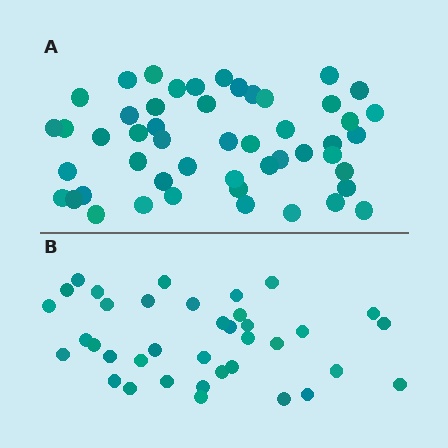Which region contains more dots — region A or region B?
Region A (the top region) has more dots.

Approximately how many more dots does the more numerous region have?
Region A has approximately 15 more dots than region B.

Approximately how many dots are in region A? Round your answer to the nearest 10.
About 50 dots.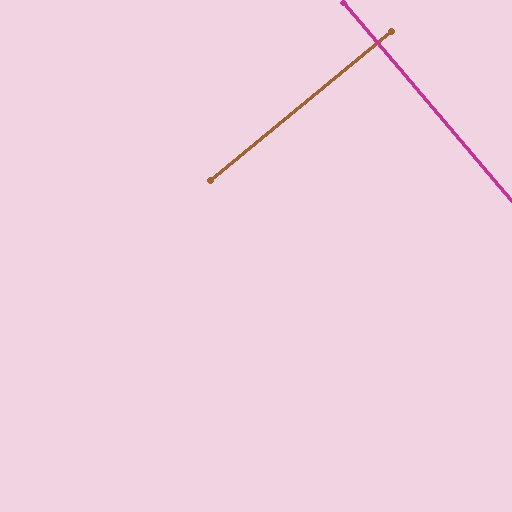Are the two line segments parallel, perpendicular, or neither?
Perpendicular — they meet at approximately 89°.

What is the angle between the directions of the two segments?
Approximately 89 degrees.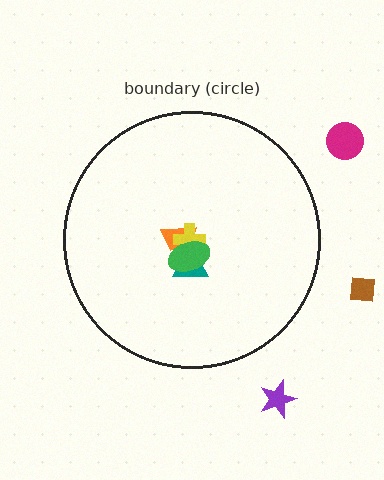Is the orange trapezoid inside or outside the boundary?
Inside.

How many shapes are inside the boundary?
4 inside, 3 outside.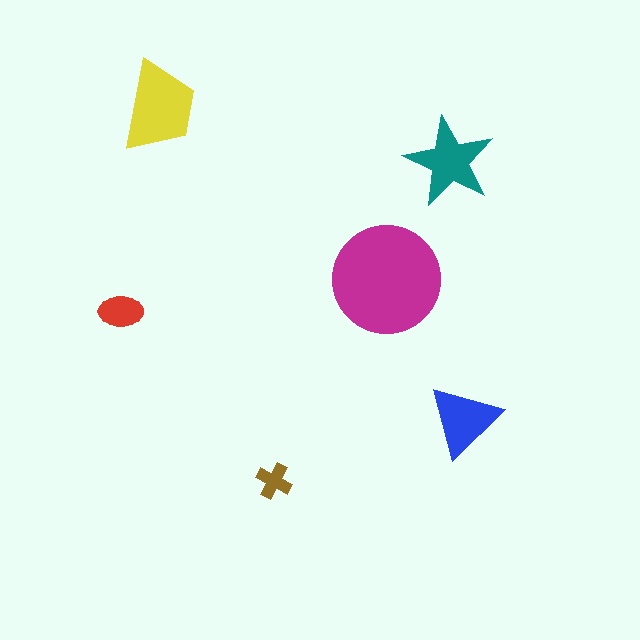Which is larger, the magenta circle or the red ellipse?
The magenta circle.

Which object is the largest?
The magenta circle.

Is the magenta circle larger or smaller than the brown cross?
Larger.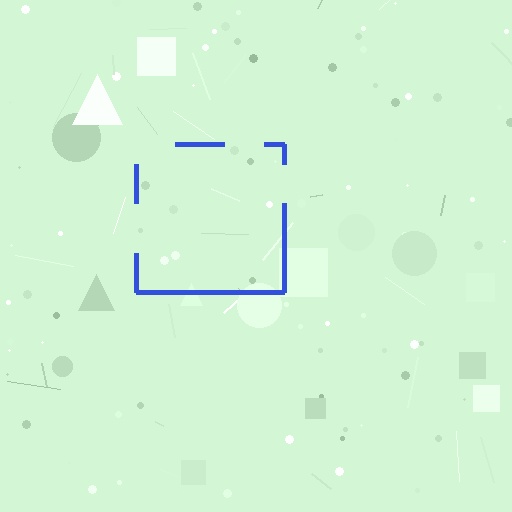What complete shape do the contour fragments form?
The contour fragments form a square.